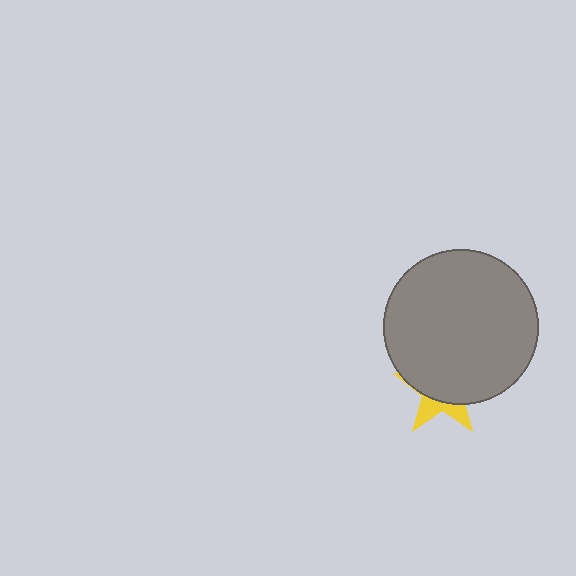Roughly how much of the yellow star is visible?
A small part of it is visible (roughly 31%).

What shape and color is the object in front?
The object in front is a gray circle.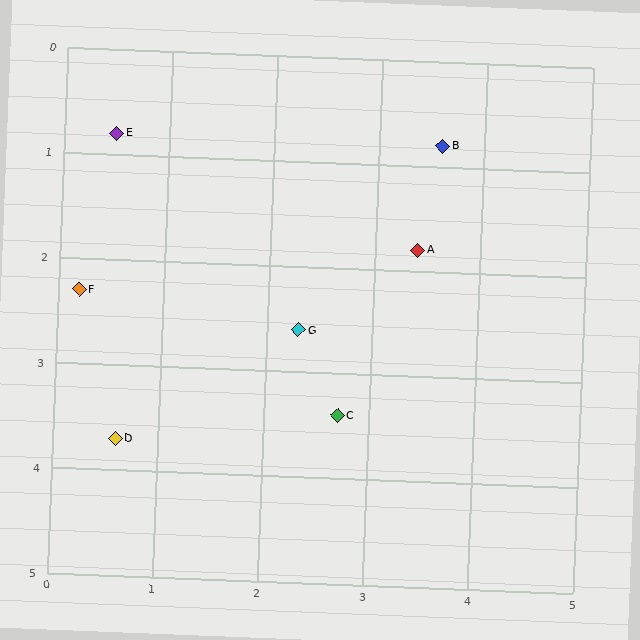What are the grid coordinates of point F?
Point F is at approximately (0.2, 2.3).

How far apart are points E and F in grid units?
Points E and F are about 1.5 grid units apart.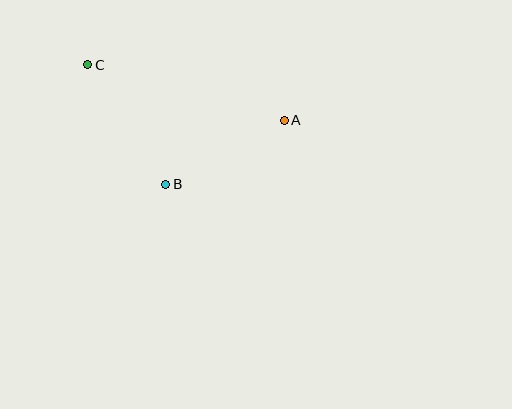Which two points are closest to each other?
Points A and B are closest to each other.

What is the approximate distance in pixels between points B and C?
The distance between B and C is approximately 143 pixels.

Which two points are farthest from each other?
Points A and C are farthest from each other.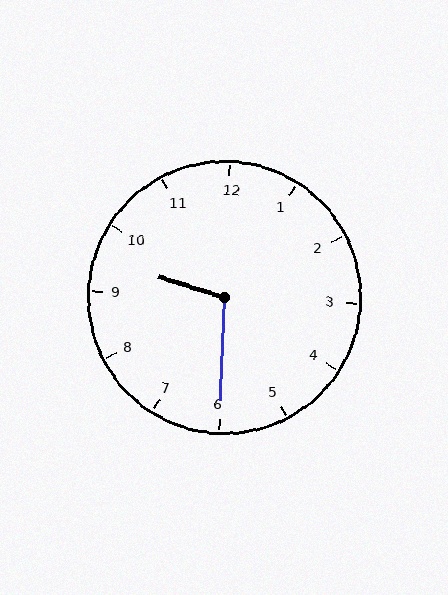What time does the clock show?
9:30.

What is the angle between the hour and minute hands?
Approximately 105 degrees.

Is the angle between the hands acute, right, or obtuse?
It is obtuse.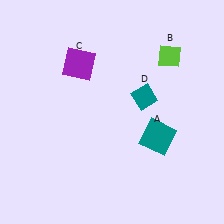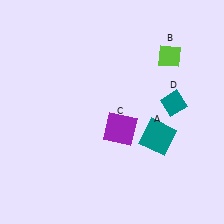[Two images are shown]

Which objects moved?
The objects that moved are: the purple square (C), the teal diamond (D).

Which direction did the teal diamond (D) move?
The teal diamond (D) moved right.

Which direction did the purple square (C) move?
The purple square (C) moved down.